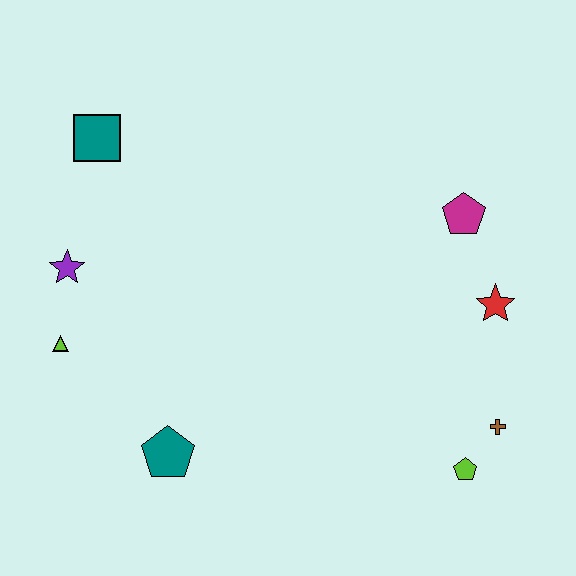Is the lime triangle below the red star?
Yes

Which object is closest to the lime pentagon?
The brown cross is closest to the lime pentagon.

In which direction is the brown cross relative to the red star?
The brown cross is below the red star.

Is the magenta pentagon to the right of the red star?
No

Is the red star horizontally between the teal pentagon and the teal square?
No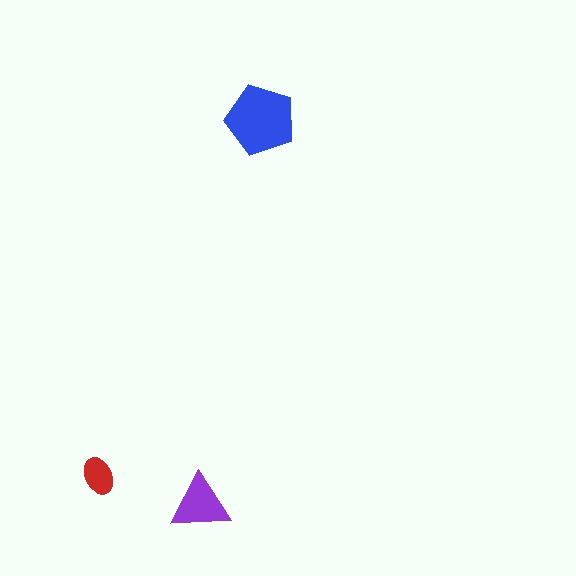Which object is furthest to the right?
The blue pentagon is rightmost.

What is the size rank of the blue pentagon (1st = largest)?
1st.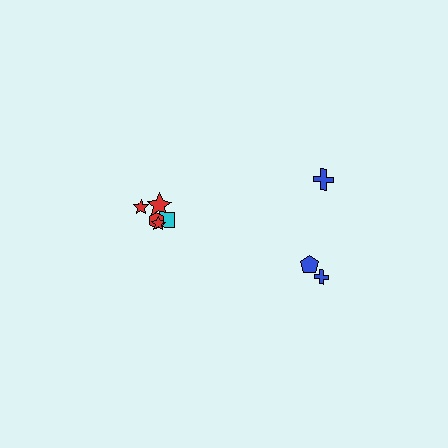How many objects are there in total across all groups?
There are 8 objects.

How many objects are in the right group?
There are 3 objects.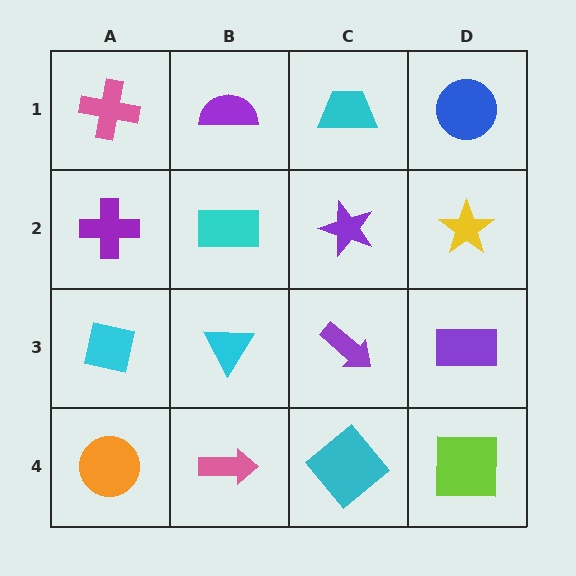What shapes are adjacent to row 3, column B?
A cyan rectangle (row 2, column B), a pink arrow (row 4, column B), a cyan square (row 3, column A), a purple arrow (row 3, column C).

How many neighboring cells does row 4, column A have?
2.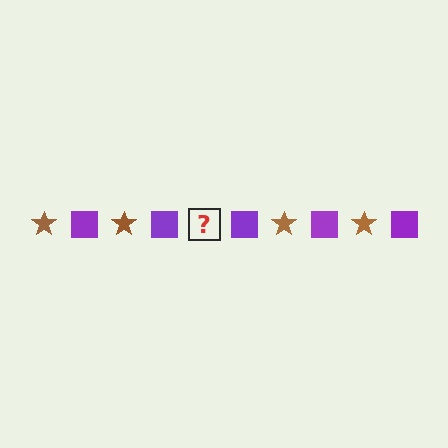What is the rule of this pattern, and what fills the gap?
The rule is that the pattern alternates between brown star and purple square. The gap should be filled with a brown star.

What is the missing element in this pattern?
The missing element is a brown star.